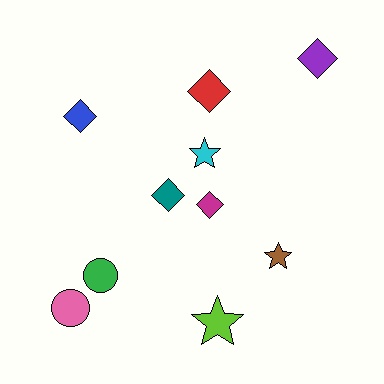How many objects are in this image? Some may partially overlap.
There are 10 objects.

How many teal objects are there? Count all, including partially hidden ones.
There is 1 teal object.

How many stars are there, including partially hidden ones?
There are 3 stars.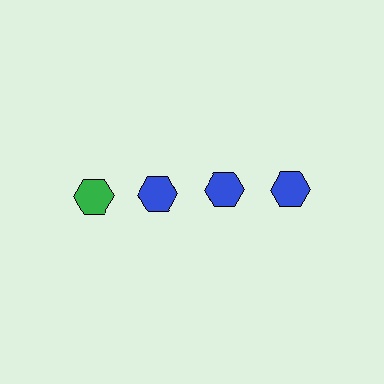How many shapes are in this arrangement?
There are 4 shapes arranged in a grid pattern.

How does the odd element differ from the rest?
It has a different color: green instead of blue.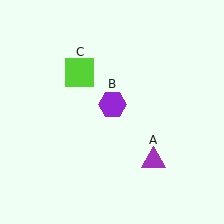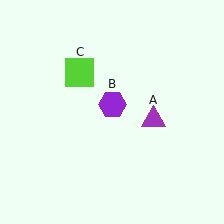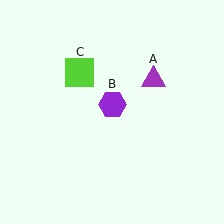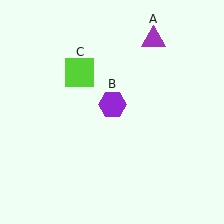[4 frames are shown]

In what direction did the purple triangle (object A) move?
The purple triangle (object A) moved up.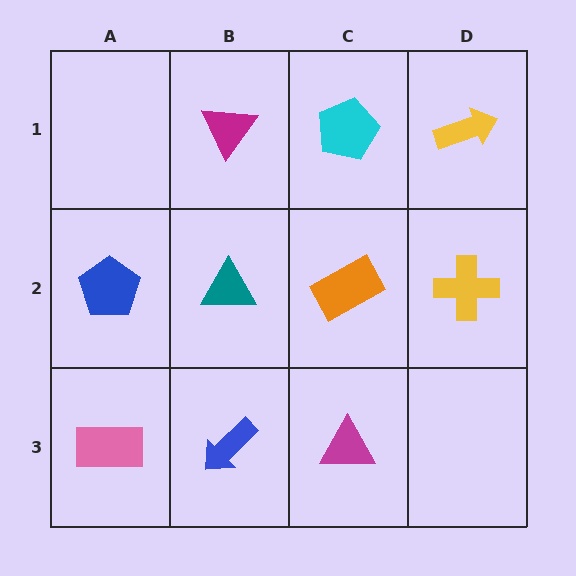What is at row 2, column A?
A blue pentagon.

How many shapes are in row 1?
3 shapes.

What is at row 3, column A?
A pink rectangle.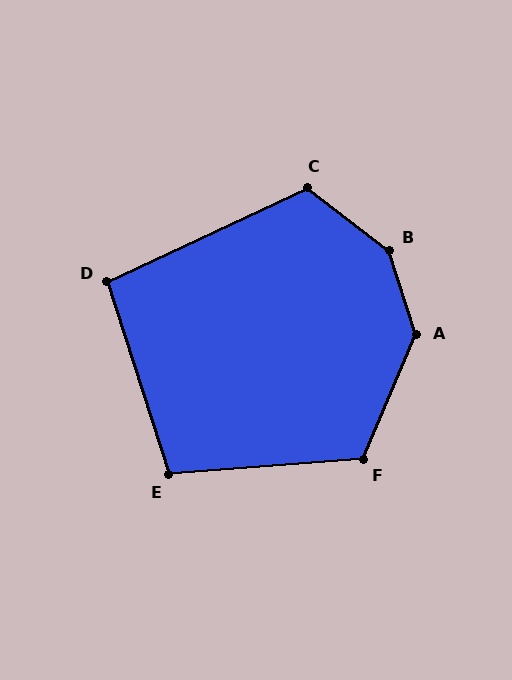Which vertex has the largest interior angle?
B, at approximately 145 degrees.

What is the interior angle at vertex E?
Approximately 103 degrees (obtuse).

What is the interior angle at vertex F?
Approximately 118 degrees (obtuse).